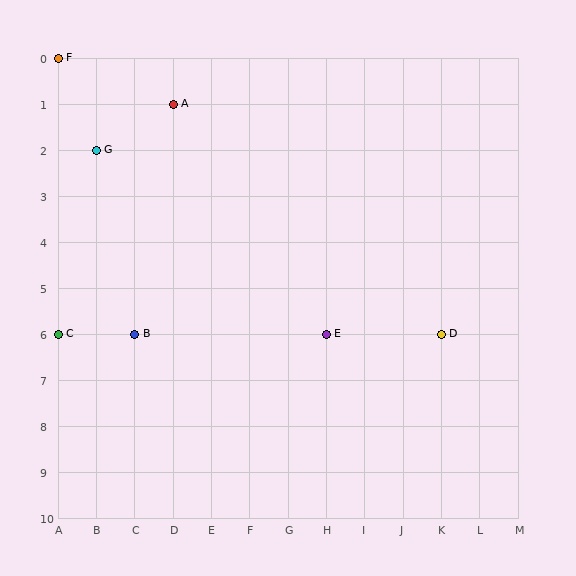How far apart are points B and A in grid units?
Points B and A are 1 column and 5 rows apart (about 5.1 grid units diagonally).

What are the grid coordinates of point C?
Point C is at grid coordinates (A, 6).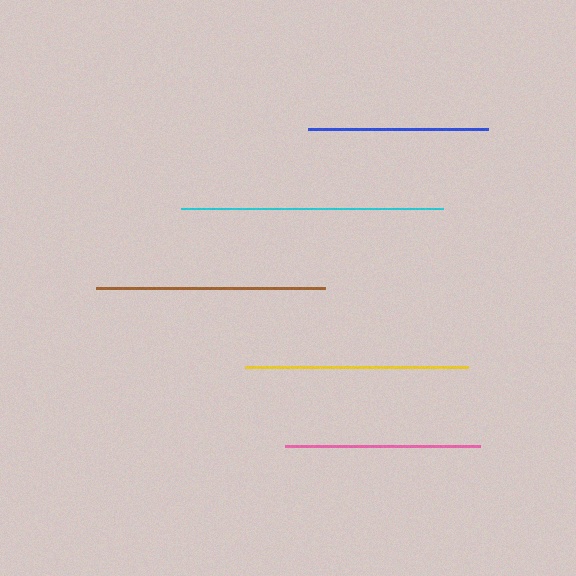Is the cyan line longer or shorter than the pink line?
The cyan line is longer than the pink line.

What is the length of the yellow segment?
The yellow segment is approximately 223 pixels long.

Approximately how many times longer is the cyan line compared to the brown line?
The cyan line is approximately 1.1 times the length of the brown line.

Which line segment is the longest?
The cyan line is the longest at approximately 261 pixels.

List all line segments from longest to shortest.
From longest to shortest: cyan, brown, yellow, pink, blue.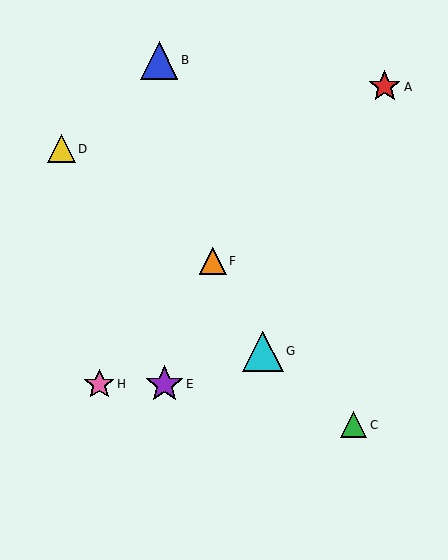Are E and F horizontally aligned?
No, E is at y≈384 and F is at y≈261.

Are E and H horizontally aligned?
Yes, both are at y≈384.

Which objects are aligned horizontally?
Objects E, H are aligned horizontally.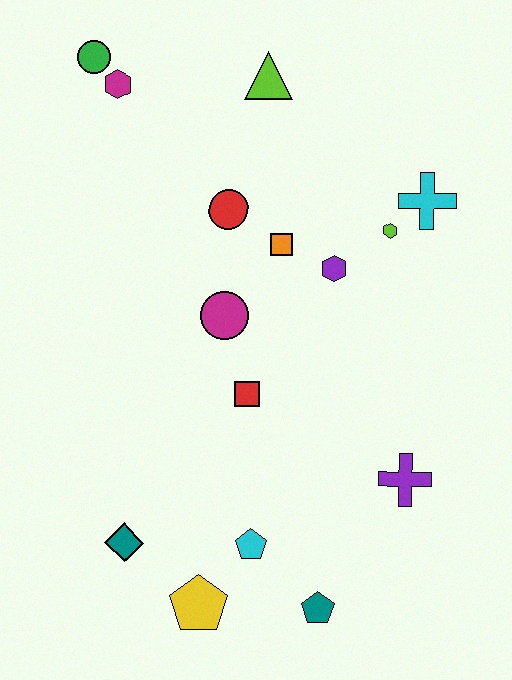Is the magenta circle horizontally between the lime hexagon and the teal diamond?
Yes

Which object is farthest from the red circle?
The teal pentagon is farthest from the red circle.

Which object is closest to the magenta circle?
The red square is closest to the magenta circle.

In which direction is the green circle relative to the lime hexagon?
The green circle is to the left of the lime hexagon.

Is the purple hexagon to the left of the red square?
No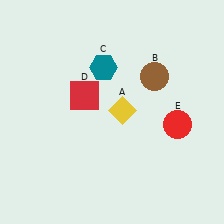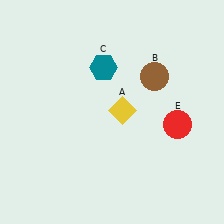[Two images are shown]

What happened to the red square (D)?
The red square (D) was removed in Image 2. It was in the top-left area of Image 1.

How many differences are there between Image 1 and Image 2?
There is 1 difference between the two images.